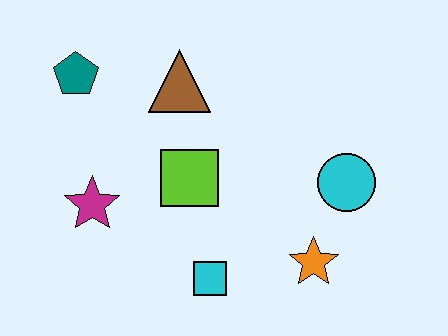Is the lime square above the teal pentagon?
No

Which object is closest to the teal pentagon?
The brown triangle is closest to the teal pentagon.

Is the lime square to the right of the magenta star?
Yes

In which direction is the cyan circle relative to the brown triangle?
The cyan circle is to the right of the brown triangle.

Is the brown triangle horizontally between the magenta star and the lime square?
Yes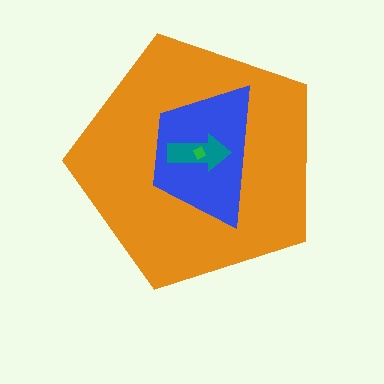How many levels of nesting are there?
4.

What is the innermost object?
The green diamond.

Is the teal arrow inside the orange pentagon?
Yes.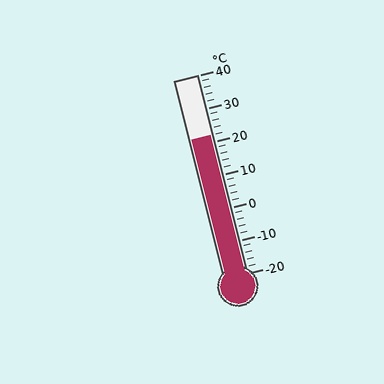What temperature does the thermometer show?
The thermometer shows approximately 22°C.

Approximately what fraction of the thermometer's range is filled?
The thermometer is filled to approximately 70% of its range.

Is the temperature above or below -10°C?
The temperature is above -10°C.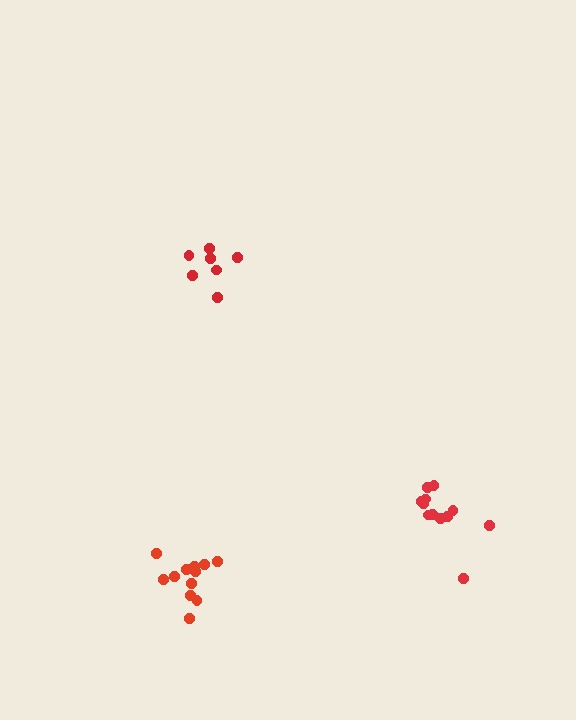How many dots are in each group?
Group 1: 12 dots, Group 2: 12 dots, Group 3: 7 dots (31 total).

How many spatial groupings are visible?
There are 3 spatial groupings.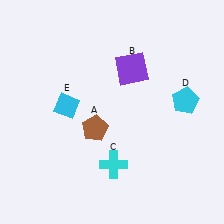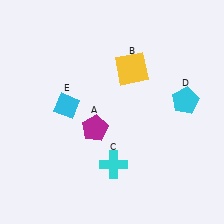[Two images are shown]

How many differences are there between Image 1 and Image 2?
There are 2 differences between the two images.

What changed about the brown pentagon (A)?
In Image 1, A is brown. In Image 2, it changed to magenta.